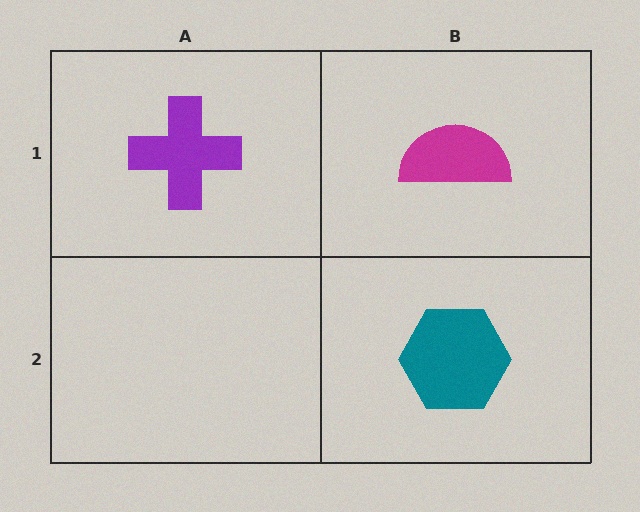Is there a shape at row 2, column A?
No, that cell is empty.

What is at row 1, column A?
A purple cross.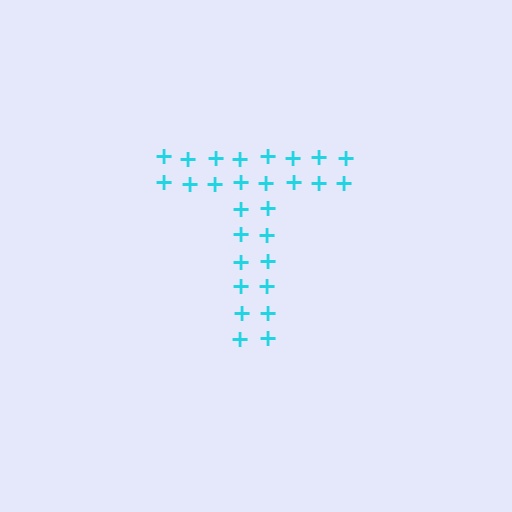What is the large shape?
The large shape is the letter T.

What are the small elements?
The small elements are plus signs.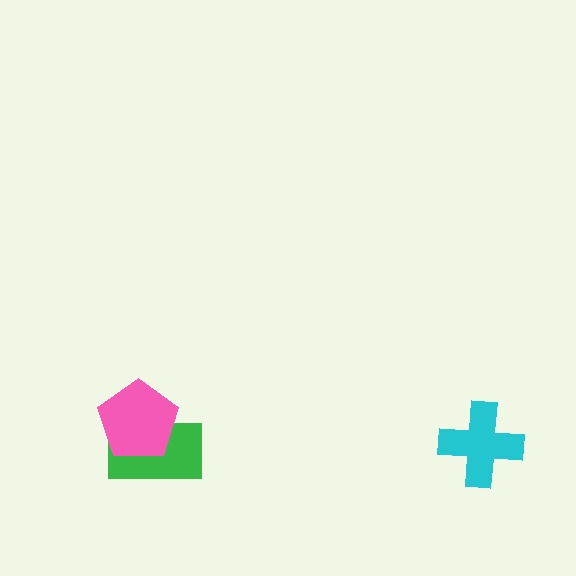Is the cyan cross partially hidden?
No, no other shape covers it.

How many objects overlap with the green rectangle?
1 object overlaps with the green rectangle.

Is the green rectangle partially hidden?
Yes, it is partially covered by another shape.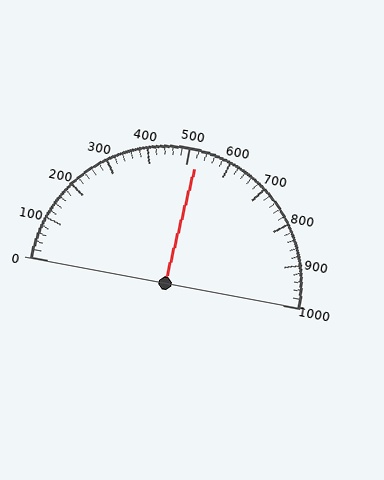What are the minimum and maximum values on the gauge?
The gauge ranges from 0 to 1000.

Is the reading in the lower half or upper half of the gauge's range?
The reading is in the upper half of the range (0 to 1000).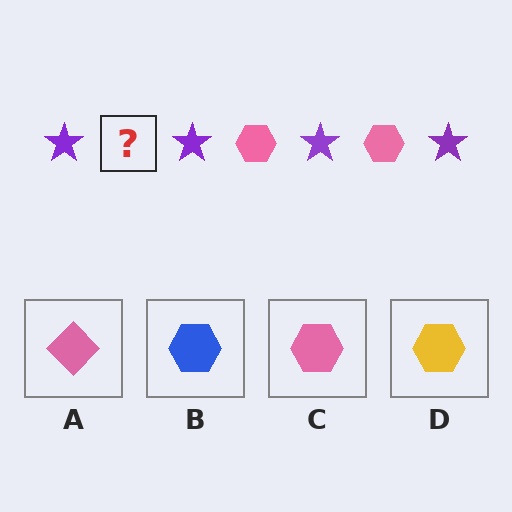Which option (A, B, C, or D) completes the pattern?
C.